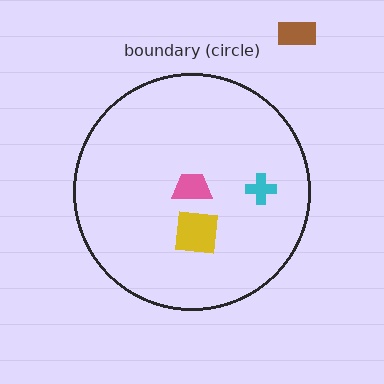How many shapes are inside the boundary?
3 inside, 1 outside.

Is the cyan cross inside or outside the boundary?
Inside.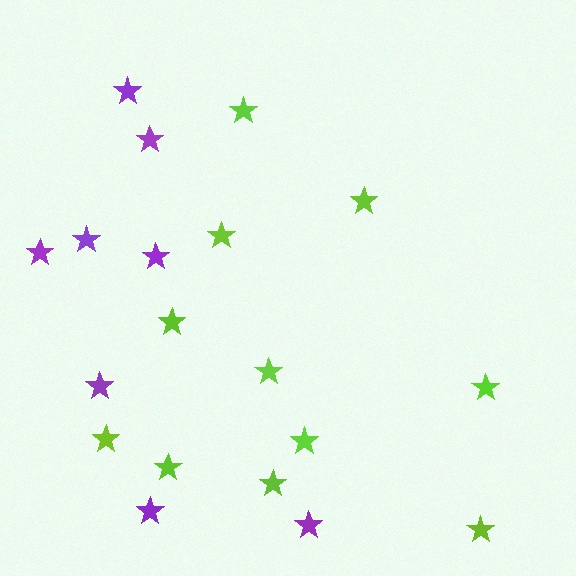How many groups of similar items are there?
There are 2 groups: one group of purple stars (8) and one group of lime stars (11).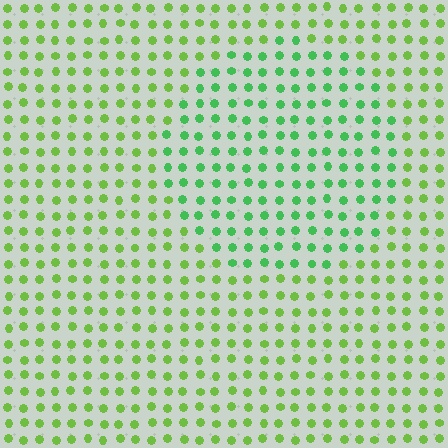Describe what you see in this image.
The image is filled with small lime elements in a uniform arrangement. A circle-shaped region is visible where the elements are tinted to a slightly different hue, forming a subtle color boundary.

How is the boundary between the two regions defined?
The boundary is defined purely by a slight shift in hue (about 32 degrees). Spacing, size, and orientation are identical on both sides.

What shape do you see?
I see a circle.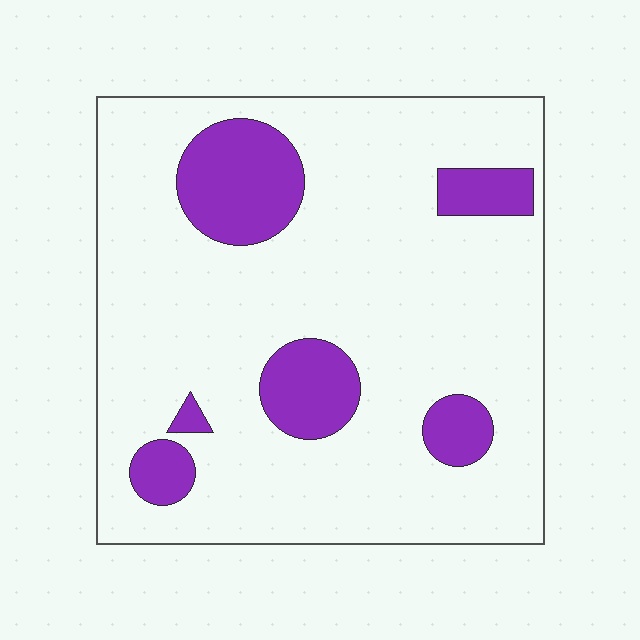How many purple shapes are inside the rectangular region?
6.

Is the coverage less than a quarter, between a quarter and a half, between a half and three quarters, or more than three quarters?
Less than a quarter.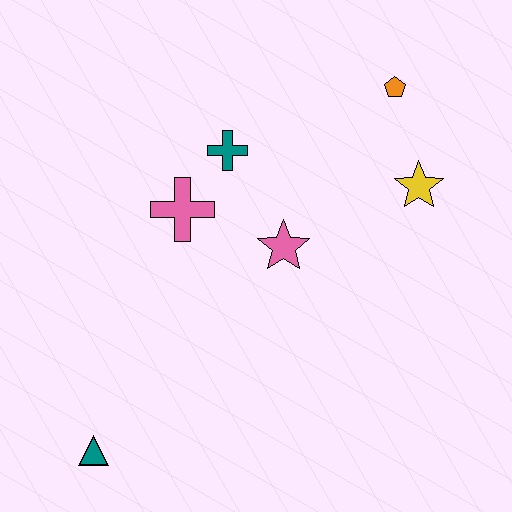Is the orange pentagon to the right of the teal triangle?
Yes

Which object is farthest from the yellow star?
The teal triangle is farthest from the yellow star.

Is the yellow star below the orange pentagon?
Yes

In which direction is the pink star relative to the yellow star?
The pink star is to the left of the yellow star.